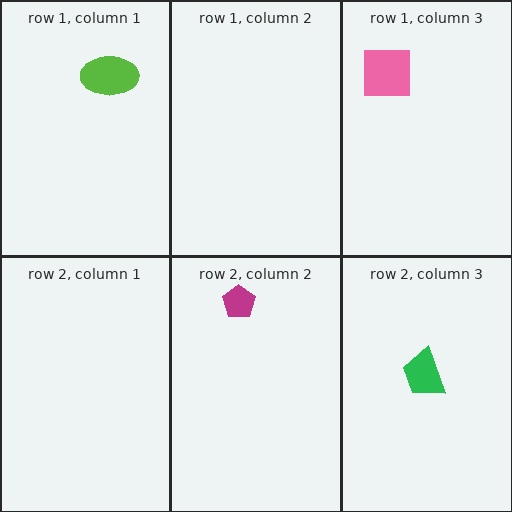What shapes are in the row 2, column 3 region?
The green trapezoid.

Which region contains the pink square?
The row 1, column 3 region.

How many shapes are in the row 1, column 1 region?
1.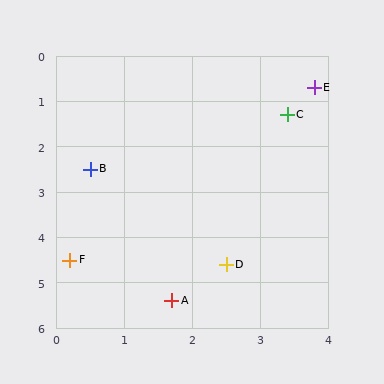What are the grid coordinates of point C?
Point C is at approximately (3.4, 1.3).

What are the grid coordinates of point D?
Point D is at approximately (2.5, 4.6).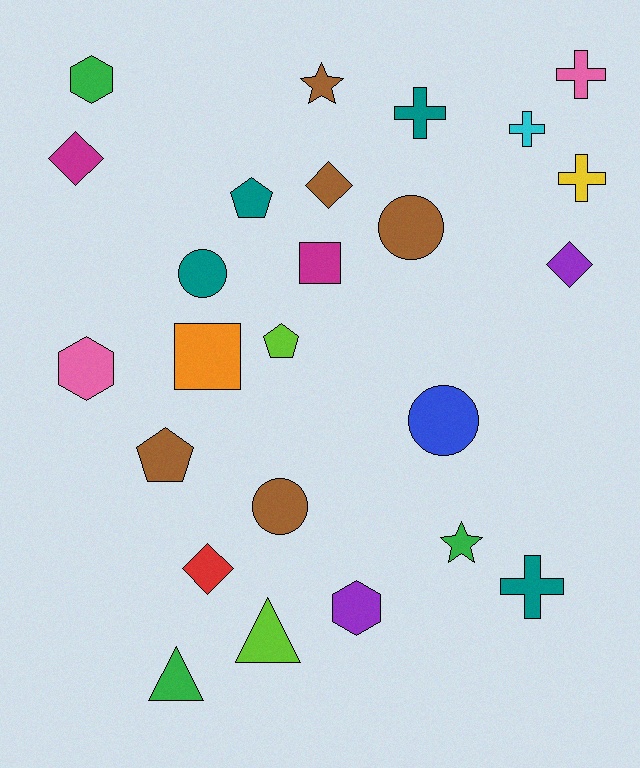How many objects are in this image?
There are 25 objects.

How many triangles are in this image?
There are 2 triangles.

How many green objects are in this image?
There are 3 green objects.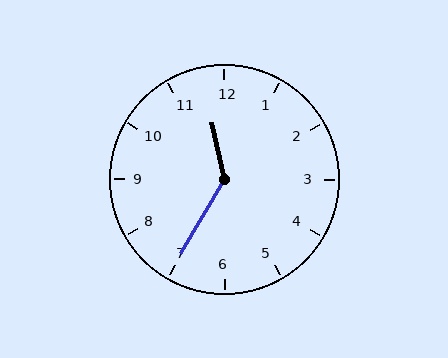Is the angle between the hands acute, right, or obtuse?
It is obtuse.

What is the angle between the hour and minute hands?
Approximately 138 degrees.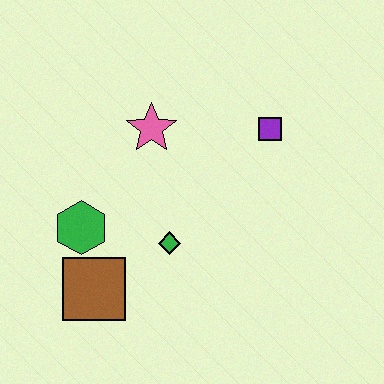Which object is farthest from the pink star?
The brown square is farthest from the pink star.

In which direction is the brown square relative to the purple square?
The brown square is to the left of the purple square.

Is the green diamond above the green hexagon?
No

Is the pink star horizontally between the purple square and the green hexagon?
Yes